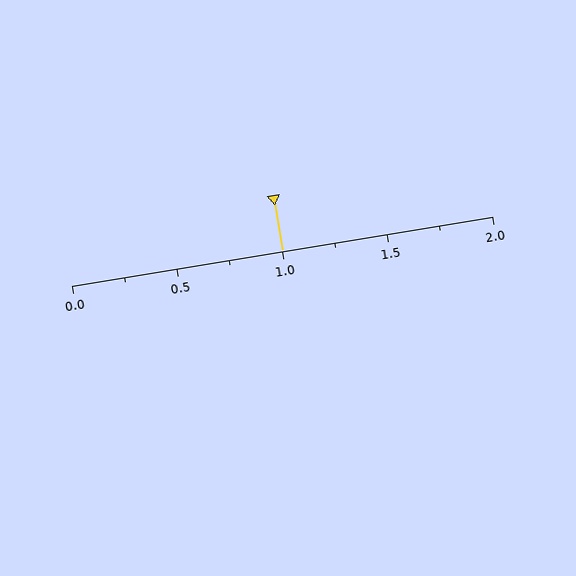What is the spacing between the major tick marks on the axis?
The major ticks are spaced 0.5 apart.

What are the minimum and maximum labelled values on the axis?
The axis runs from 0.0 to 2.0.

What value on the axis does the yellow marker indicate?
The marker indicates approximately 1.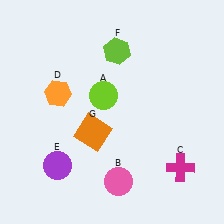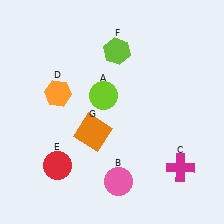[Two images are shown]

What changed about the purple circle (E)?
In Image 1, E is purple. In Image 2, it changed to red.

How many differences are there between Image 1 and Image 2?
There is 1 difference between the two images.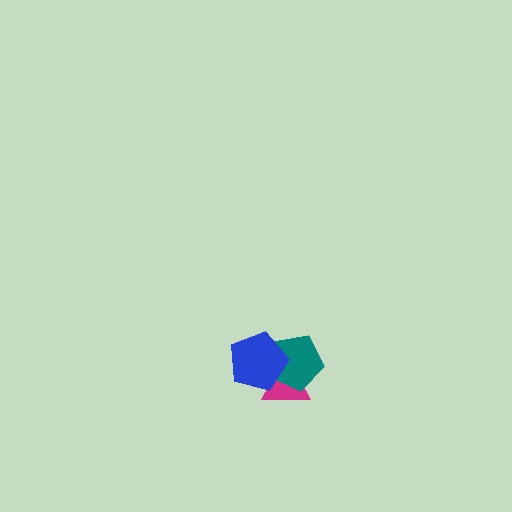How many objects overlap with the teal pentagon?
2 objects overlap with the teal pentagon.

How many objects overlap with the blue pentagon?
2 objects overlap with the blue pentagon.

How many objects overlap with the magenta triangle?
2 objects overlap with the magenta triangle.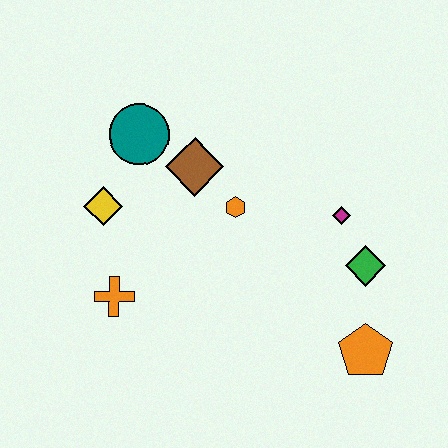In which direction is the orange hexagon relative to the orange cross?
The orange hexagon is to the right of the orange cross.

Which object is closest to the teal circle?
The brown diamond is closest to the teal circle.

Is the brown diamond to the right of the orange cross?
Yes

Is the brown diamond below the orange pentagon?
No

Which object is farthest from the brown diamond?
The orange pentagon is farthest from the brown diamond.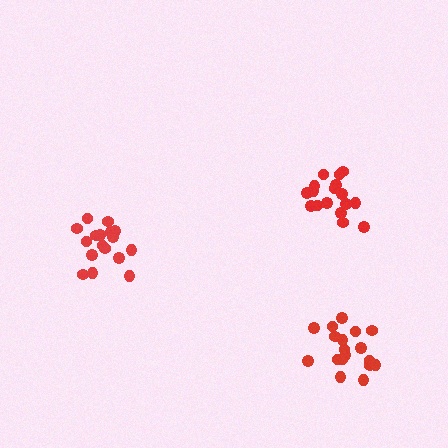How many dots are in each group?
Group 1: 18 dots, Group 2: 17 dots, Group 3: 17 dots (52 total).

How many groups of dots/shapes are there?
There are 3 groups.